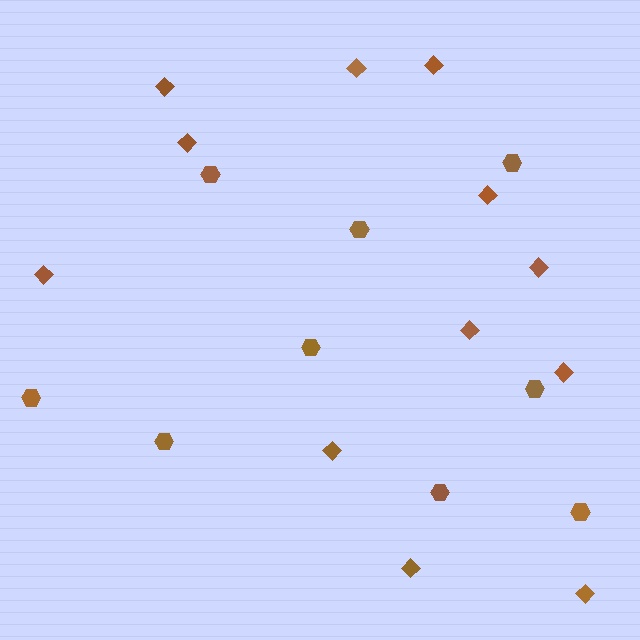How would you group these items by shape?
There are 2 groups: one group of hexagons (9) and one group of diamonds (12).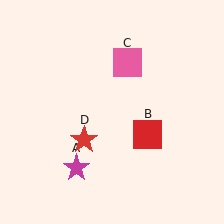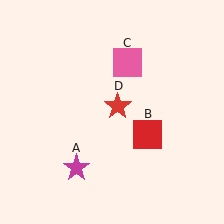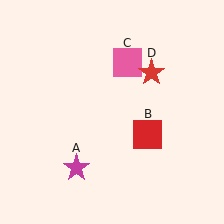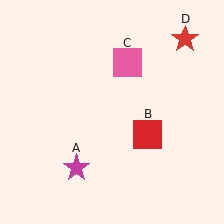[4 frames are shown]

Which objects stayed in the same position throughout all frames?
Magenta star (object A) and red square (object B) and pink square (object C) remained stationary.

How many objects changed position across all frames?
1 object changed position: red star (object D).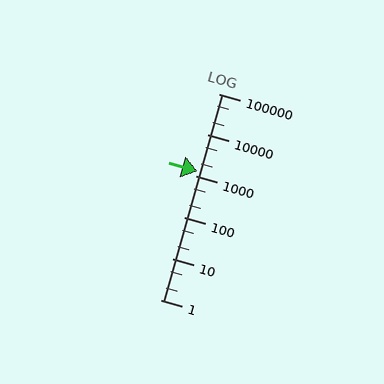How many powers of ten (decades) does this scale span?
The scale spans 5 decades, from 1 to 100000.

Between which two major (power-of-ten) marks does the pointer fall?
The pointer is between 1000 and 10000.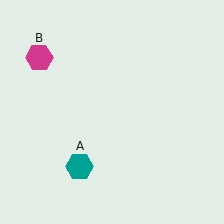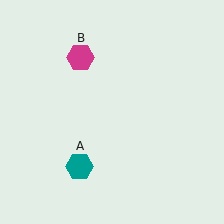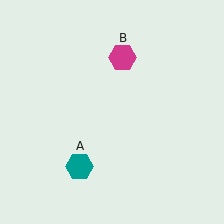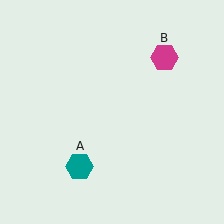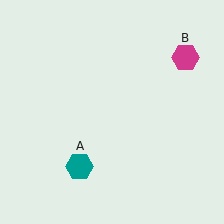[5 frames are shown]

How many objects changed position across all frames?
1 object changed position: magenta hexagon (object B).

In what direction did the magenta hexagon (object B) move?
The magenta hexagon (object B) moved right.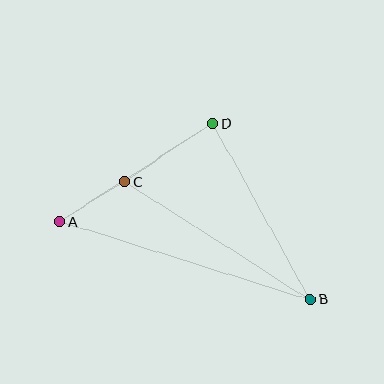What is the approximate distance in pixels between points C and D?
The distance between C and D is approximately 106 pixels.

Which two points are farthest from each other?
Points A and B are farthest from each other.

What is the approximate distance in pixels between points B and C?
The distance between B and C is approximately 220 pixels.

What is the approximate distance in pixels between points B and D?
The distance between B and D is approximately 201 pixels.